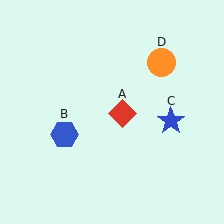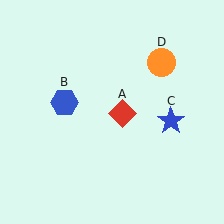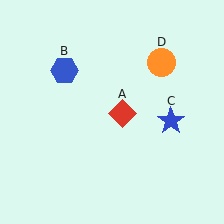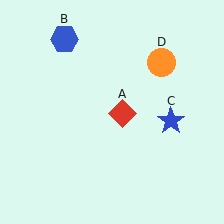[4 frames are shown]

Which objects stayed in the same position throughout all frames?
Red diamond (object A) and blue star (object C) and orange circle (object D) remained stationary.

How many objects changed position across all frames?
1 object changed position: blue hexagon (object B).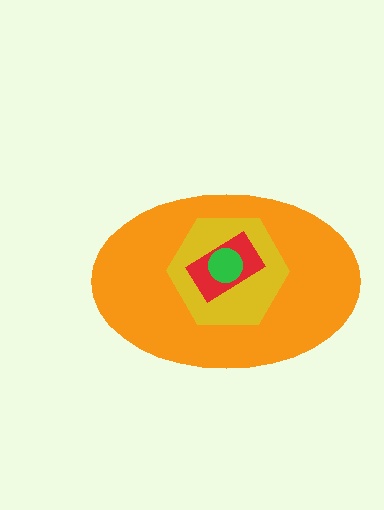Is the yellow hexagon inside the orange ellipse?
Yes.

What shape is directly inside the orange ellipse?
The yellow hexagon.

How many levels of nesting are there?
4.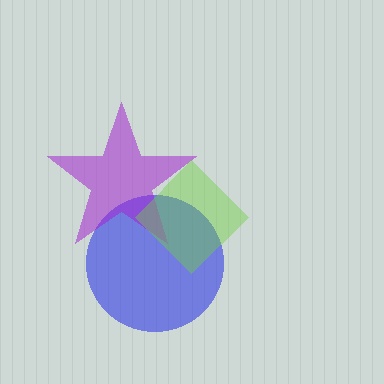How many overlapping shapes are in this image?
There are 3 overlapping shapes in the image.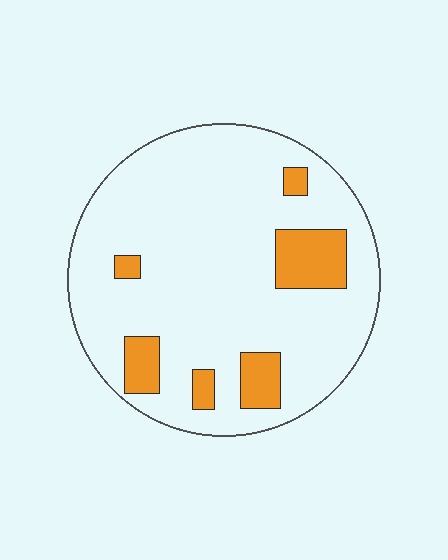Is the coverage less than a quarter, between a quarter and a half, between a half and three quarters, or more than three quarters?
Less than a quarter.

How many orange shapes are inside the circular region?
6.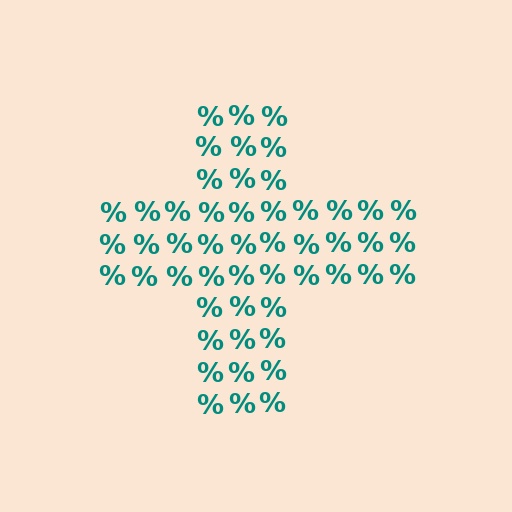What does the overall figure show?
The overall figure shows a cross.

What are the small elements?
The small elements are percent signs.